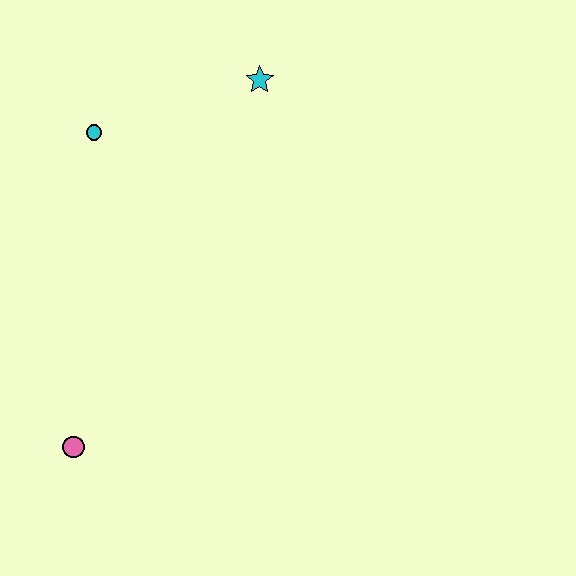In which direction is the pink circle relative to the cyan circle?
The pink circle is below the cyan circle.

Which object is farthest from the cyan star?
The pink circle is farthest from the cyan star.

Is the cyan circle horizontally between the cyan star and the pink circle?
Yes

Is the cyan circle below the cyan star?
Yes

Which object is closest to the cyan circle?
The cyan star is closest to the cyan circle.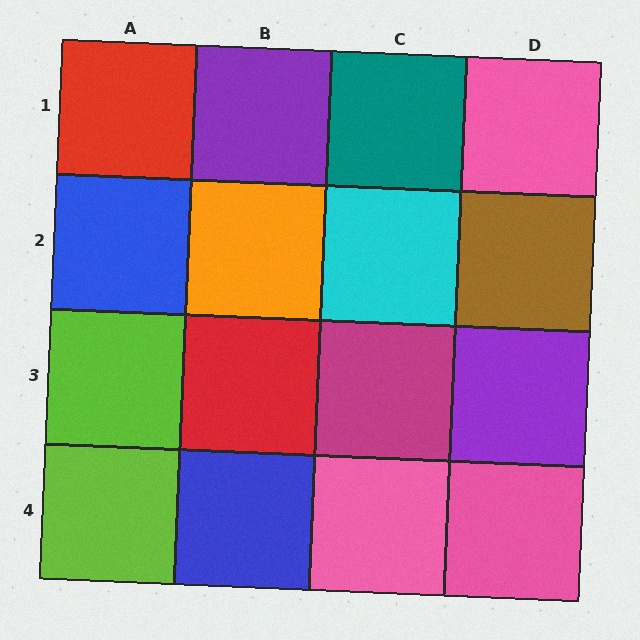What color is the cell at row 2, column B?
Orange.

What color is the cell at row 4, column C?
Pink.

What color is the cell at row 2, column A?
Blue.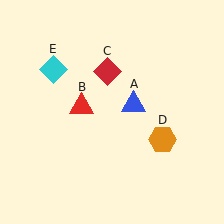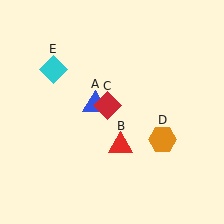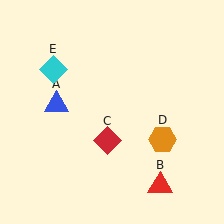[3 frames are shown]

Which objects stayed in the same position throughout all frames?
Orange hexagon (object D) and cyan diamond (object E) remained stationary.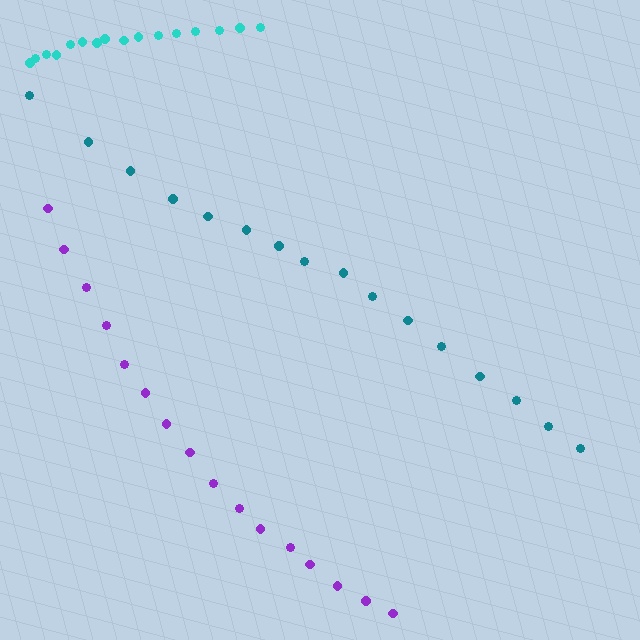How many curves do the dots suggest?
There are 3 distinct paths.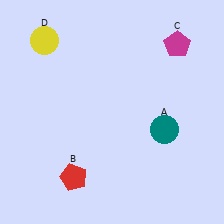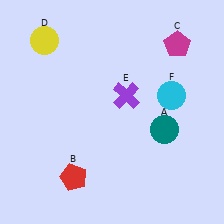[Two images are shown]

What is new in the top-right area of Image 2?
A purple cross (E) was added in the top-right area of Image 2.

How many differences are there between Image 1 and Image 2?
There are 2 differences between the two images.